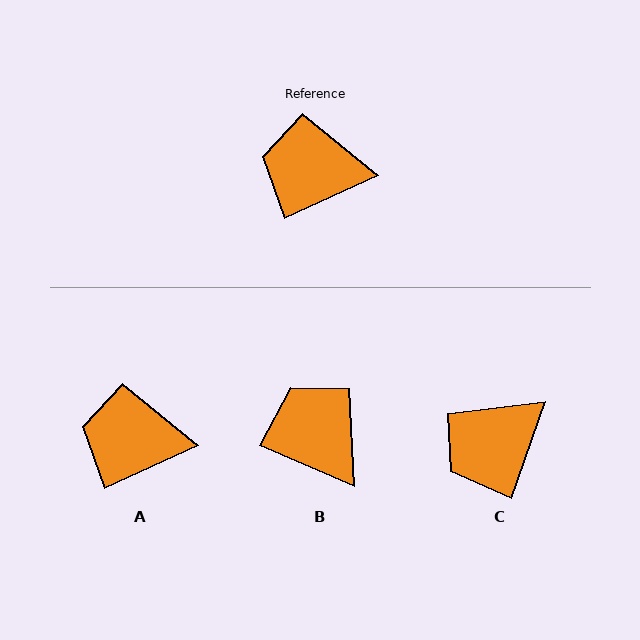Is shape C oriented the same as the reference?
No, it is off by about 46 degrees.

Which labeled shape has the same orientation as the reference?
A.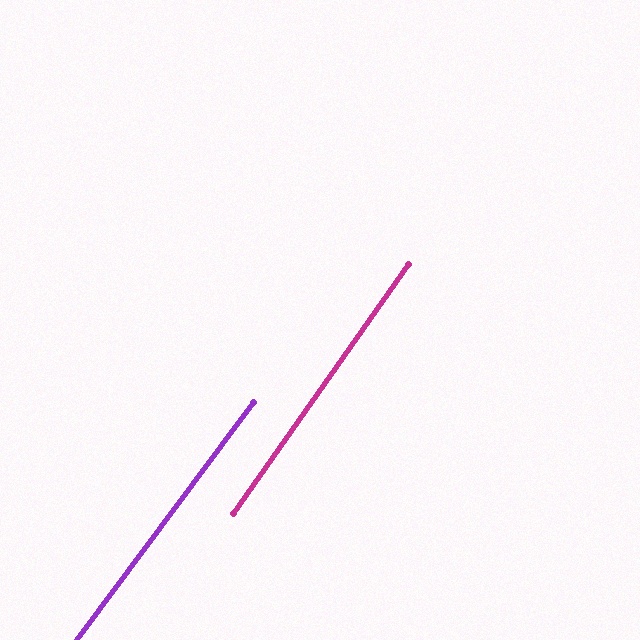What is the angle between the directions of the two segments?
Approximately 2 degrees.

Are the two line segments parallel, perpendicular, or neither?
Parallel — their directions differ by only 1.6°.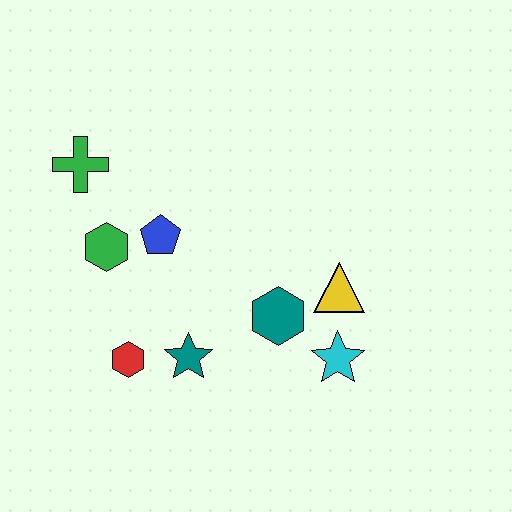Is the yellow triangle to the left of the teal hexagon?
No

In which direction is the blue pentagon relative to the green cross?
The blue pentagon is to the right of the green cross.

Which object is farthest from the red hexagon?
The yellow triangle is farthest from the red hexagon.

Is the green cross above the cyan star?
Yes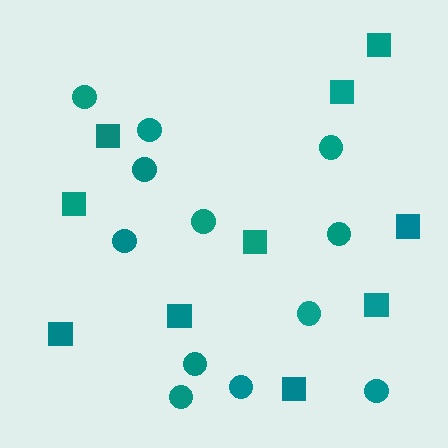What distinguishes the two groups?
There are 2 groups: one group of squares (10) and one group of circles (12).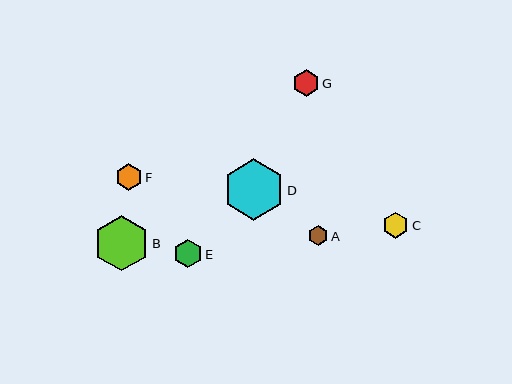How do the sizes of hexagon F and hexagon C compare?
Hexagon F and hexagon C are approximately the same size.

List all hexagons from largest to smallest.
From largest to smallest: D, B, E, F, G, C, A.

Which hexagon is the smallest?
Hexagon A is the smallest with a size of approximately 20 pixels.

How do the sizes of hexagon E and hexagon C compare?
Hexagon E and hexagon C are approximately the same size.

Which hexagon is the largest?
Hexagon D is the largest with a size of approximately 61 pixels.